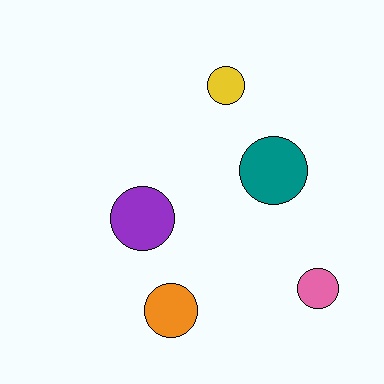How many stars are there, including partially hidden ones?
There are no stars.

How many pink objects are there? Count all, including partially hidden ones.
There is 1 pink object.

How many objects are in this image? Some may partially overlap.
There are 5 objects.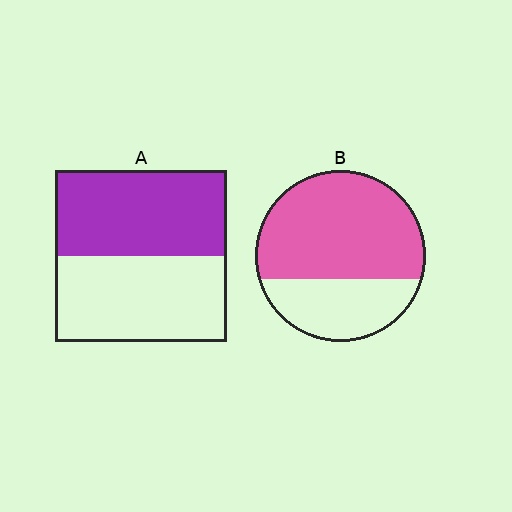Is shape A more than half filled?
Roughly half.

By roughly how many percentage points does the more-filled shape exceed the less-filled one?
By roughly 15 percentage points (B over A).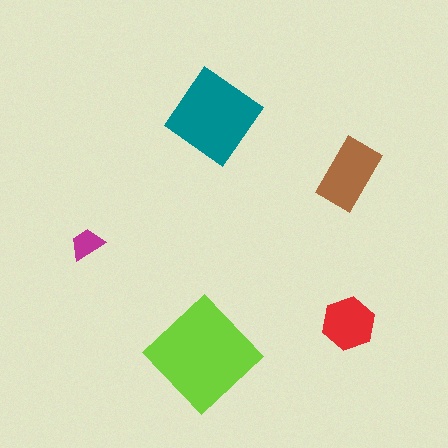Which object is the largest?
The lime diamond.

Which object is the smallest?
The magenta trapezoid.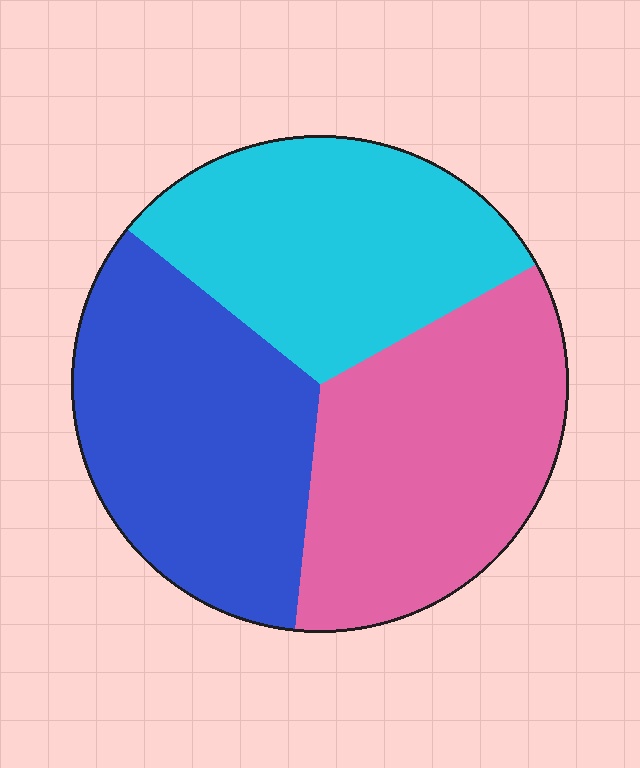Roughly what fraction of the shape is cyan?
Cyan takes up about one third (1/3) of the shape.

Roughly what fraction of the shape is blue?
Blue covers about 35% of the shape.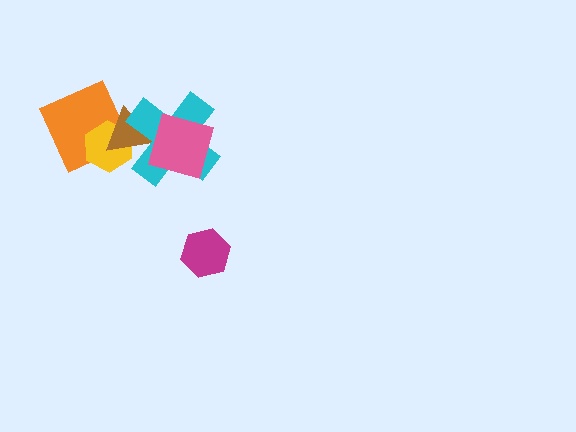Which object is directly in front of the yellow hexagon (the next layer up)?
The brown triangle is directly in front of the yellow hexagon.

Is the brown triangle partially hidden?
Yes, it is partially covered by another shape.